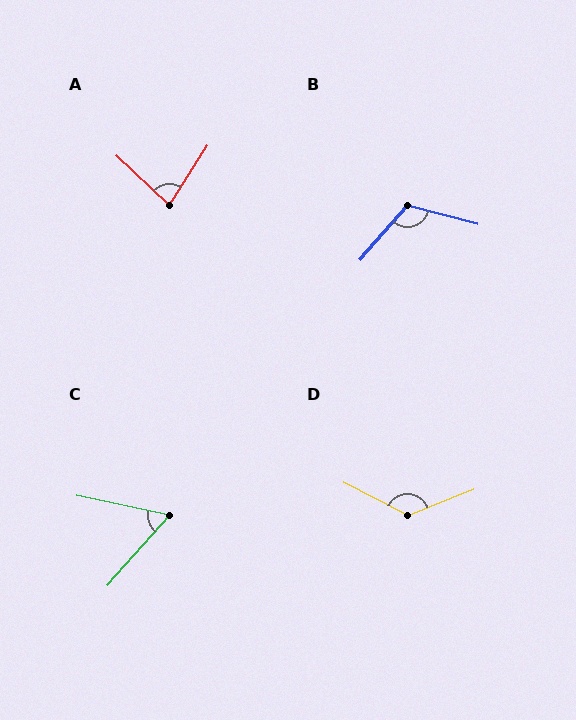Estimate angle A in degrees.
Approximately 80 degrees.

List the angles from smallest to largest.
C (61°), A (80°), B (116°), D (132°).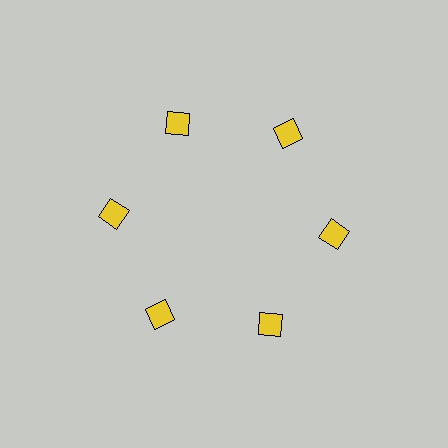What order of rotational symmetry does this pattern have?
This pattern has 6-fold rotational symmetry.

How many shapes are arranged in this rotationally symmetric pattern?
There are 6 shapes, arranged in 6 groups of 1.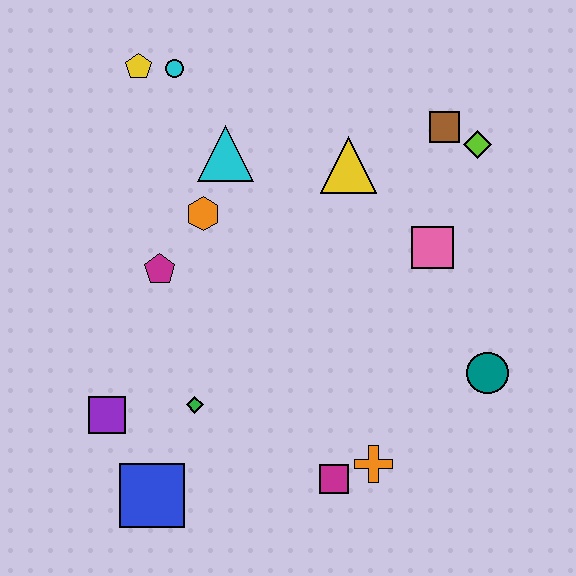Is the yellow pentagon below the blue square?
No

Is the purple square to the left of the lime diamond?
Yes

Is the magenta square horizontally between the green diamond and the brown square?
Yes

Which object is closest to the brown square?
The lime diamond is closest to the brown square.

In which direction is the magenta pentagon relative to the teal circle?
The magenta pentagon is to the left of the teal circle.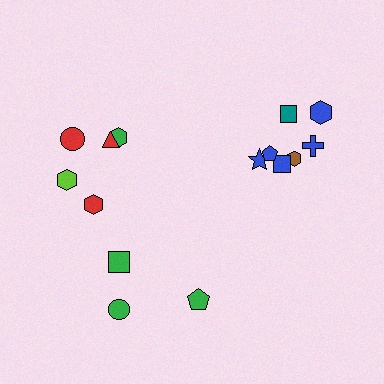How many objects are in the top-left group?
There are 5 objects.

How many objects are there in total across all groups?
There are 15 objects.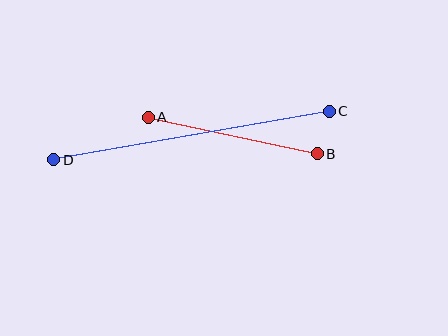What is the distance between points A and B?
The distance is approximately 173 pixels.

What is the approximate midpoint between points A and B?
The midpoint is at approximately (233, 136) pixels.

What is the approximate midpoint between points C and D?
The midpoint is at approximately (192, 136) pixels.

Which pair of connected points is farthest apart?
Points C and D are farthest apart.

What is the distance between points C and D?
The distance is approximately 280 pixels.